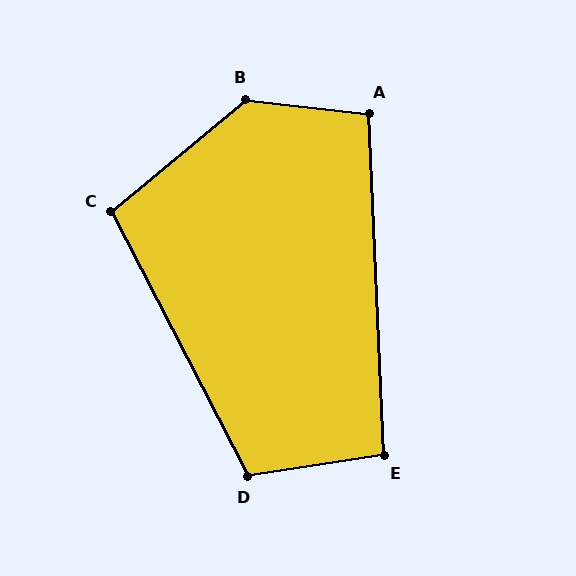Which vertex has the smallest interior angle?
E, at approximately 96 degrees.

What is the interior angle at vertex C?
Approximately 103 degrees (obtuse).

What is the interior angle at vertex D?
Approximately 108 degrees (obtuse).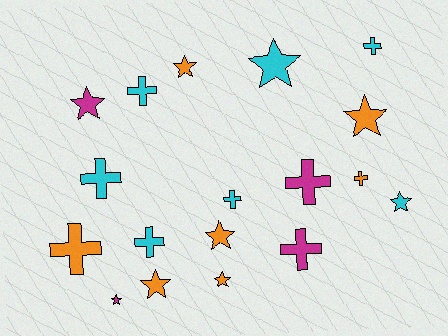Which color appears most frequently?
Orange, with 7 objects.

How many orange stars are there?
There are 5 orange stars.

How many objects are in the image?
There are 18 objects.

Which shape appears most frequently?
Cross, with 9 objects.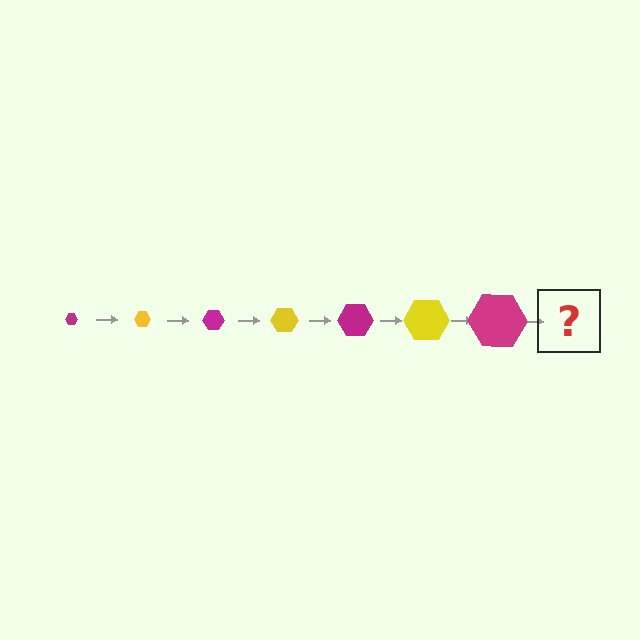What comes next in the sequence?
The next element should be a yellow hexagon, larger than the previous one.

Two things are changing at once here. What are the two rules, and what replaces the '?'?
The two rules are that the hexagon grows larger each step and the color cycles through magenta and yellow. The '?' should be a yellow hexagon, larger than the previous one.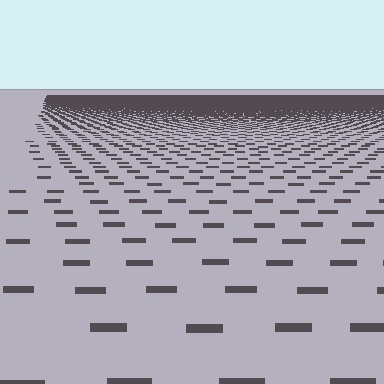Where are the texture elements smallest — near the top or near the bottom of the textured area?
Near the top.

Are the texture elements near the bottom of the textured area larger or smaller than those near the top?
Larger. Near the bottom, elements are closer to the viewer and appear at a bigger on-screen size.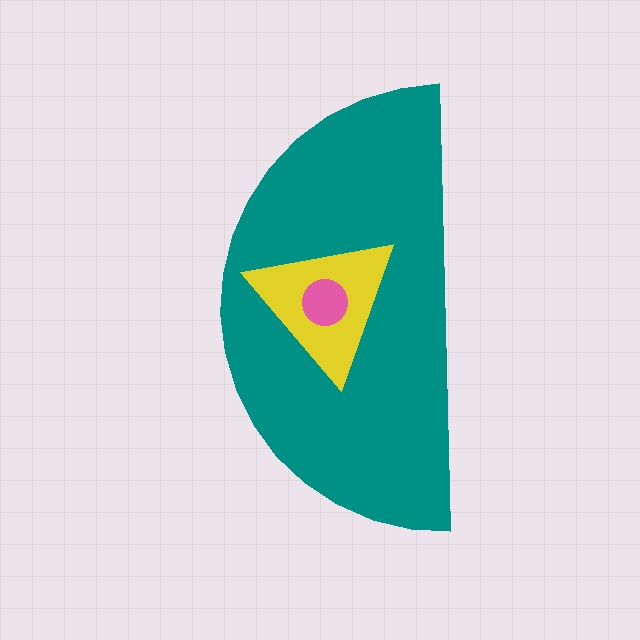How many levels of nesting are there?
3.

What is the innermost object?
The pink circle.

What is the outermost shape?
The teal semicircle.